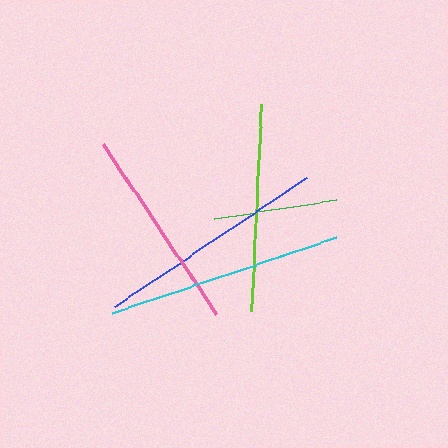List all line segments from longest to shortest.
From longest to shortest: cyan, blue, lime, pink, green.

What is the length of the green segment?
The green segment is approximately 124 pixels long.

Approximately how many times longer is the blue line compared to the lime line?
The blue line is approximately 1.1 times the length of the lime line.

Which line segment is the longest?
The cyan line is the longest at approximately 236 pixels.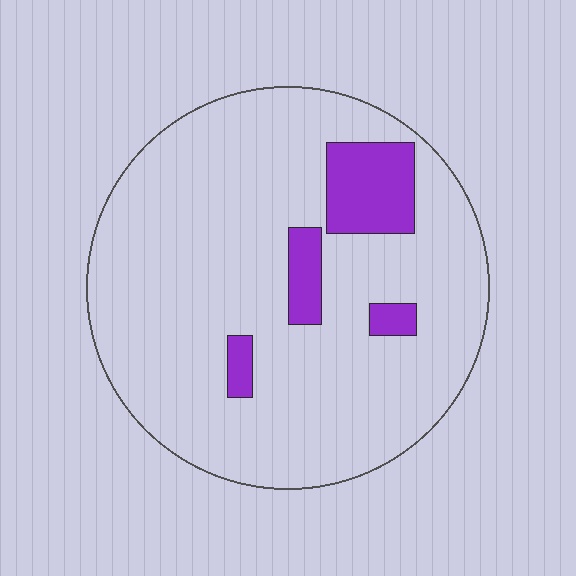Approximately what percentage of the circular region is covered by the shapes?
Approximately 10%.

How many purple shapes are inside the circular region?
4.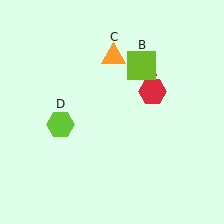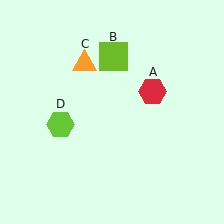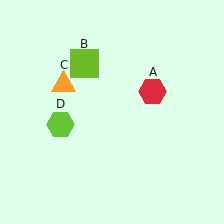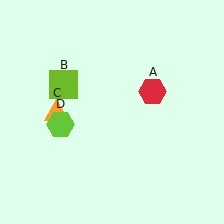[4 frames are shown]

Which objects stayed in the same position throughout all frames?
Red hexagon (object A) and lime hexagon (object D) remained stationary.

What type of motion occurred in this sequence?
The lime square (object B), orange triangle (object C) rotated counterclockwise around the center of the scene.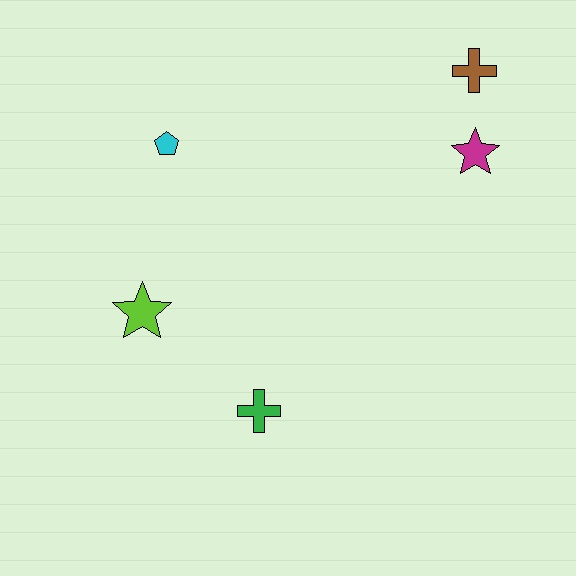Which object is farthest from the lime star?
The brown cross is farthest from the lime star.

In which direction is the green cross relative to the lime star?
The green cross is to the right of the lime star.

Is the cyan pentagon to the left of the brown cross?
Yes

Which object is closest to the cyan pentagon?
The lime star is closest to the cyan pentagon.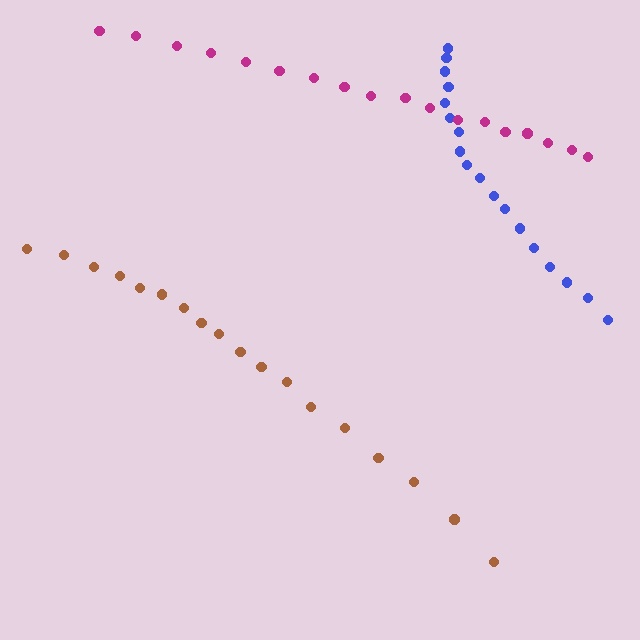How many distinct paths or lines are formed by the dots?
There are 3 distinct paths.